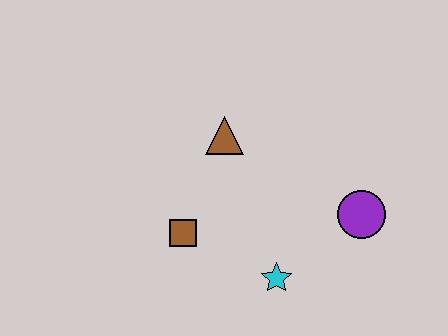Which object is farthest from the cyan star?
The brown triangle is farthest from the cyan star.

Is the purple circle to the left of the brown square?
No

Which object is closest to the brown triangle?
The brown square is closest to the brown triangle.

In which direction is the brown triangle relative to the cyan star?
The brown triangle is above the cyan star.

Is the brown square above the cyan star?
Yes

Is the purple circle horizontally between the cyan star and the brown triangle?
No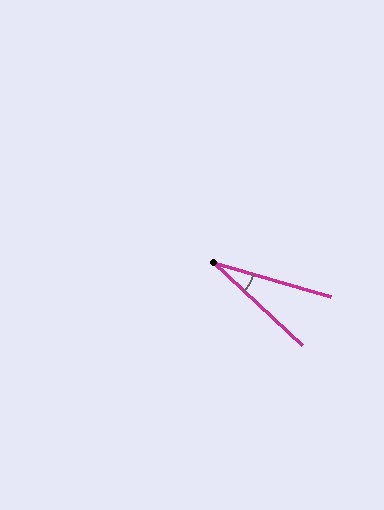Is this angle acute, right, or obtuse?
It is acute.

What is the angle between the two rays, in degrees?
Approximately 27 degrees.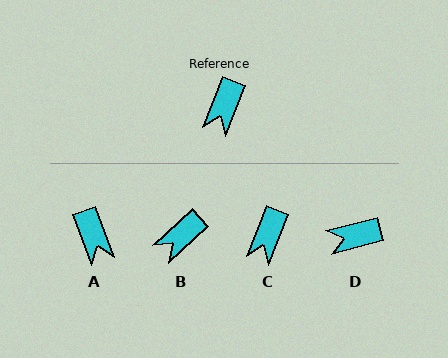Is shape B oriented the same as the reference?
No, it is off by about 26 degrees.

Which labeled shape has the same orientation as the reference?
C.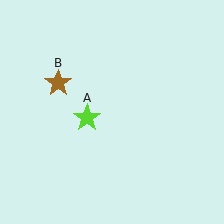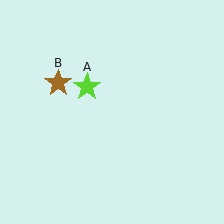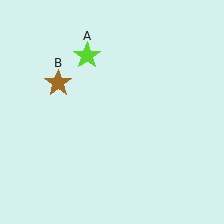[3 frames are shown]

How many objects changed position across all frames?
1 object changed position: lime star (object A).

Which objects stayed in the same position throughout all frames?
Brown star (object B) remained stationary.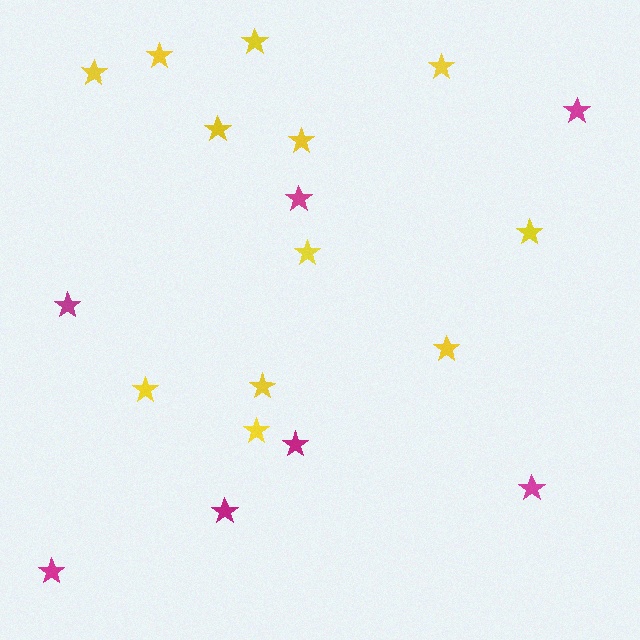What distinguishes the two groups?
There are 2 groups: one group of yellow stars (12) and one group of magenta stars (7).